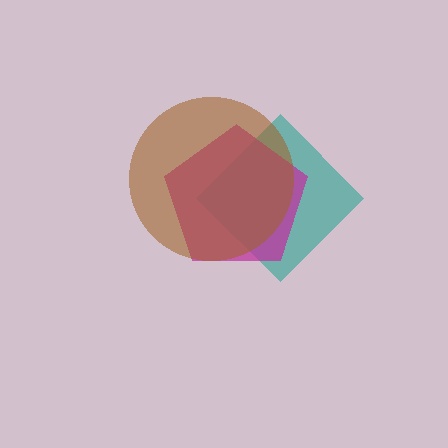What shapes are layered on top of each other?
The layered shapes are: a teal diamond, a magenta pentagon, a brown circle.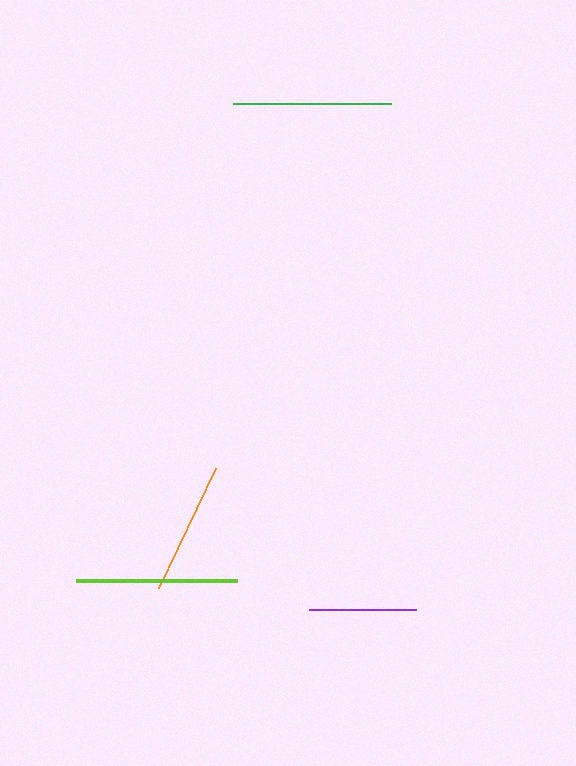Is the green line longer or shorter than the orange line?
The green line is longer than the orange line.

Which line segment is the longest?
The lime line is the longest at approximately 161 pixels.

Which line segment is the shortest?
The purple line is the shortest at approximately 107 pixels.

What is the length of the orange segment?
The orange segment is approximately 133 pixels long.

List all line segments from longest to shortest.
From longest to shortest: lime, green, orange, purple.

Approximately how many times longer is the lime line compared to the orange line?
The lime line is approximately 1.2 times the length of the orange line.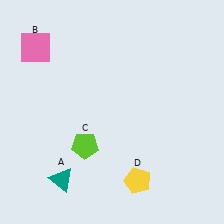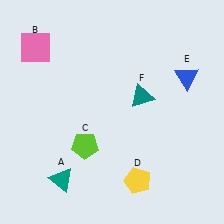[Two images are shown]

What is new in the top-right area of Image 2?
A blue triangle (E) was added in the top-right area of Image 2.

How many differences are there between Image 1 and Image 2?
There are 2 differences between the two images.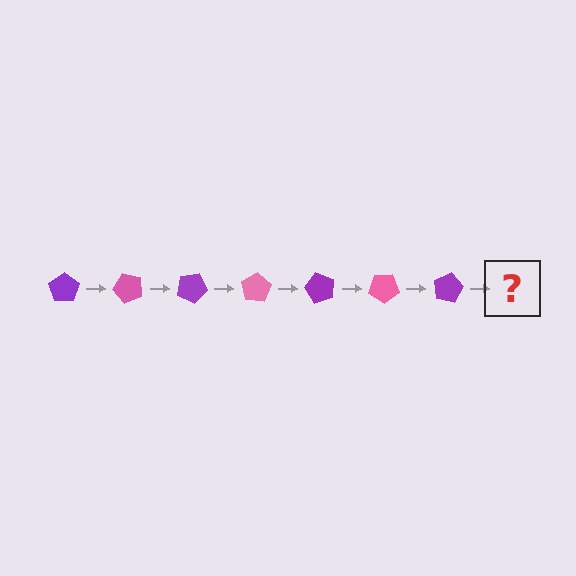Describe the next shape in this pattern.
It should be a pink pentagon, rotated 350 degrees from the start.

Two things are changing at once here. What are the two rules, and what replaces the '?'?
The two rules are that it rotates 50 degrees each step and the color cycles through purple and pink. The '?' should be a pink pentagon, rotated 350 degrees from the start.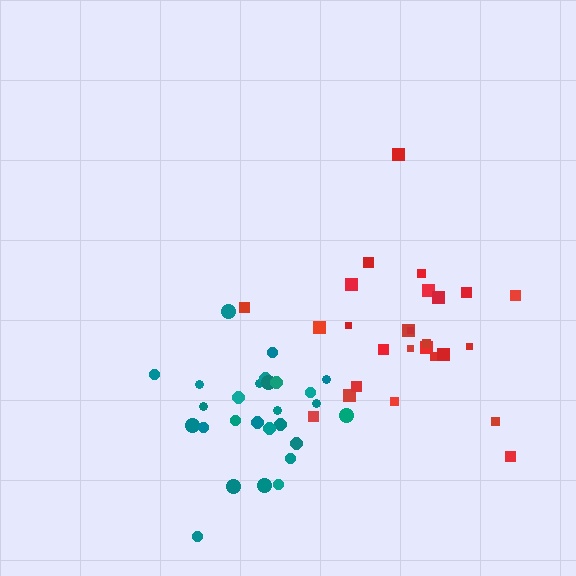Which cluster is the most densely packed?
Teal.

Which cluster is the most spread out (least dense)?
Red.